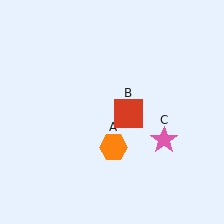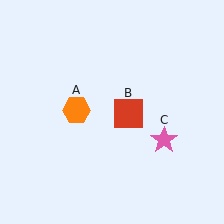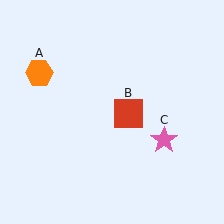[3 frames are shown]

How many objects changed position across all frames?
1 object changed position: orange hexagon (object A).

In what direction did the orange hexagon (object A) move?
The orange hexagon (object A) moved up and to the left.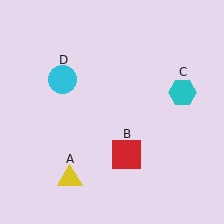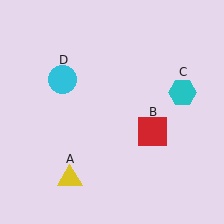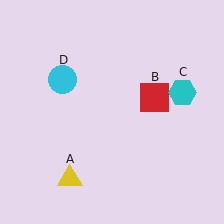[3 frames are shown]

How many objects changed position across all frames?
1 object changed position: red square (object B).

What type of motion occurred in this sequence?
The red square (object B) rotated counterclockwise around the center of the scene.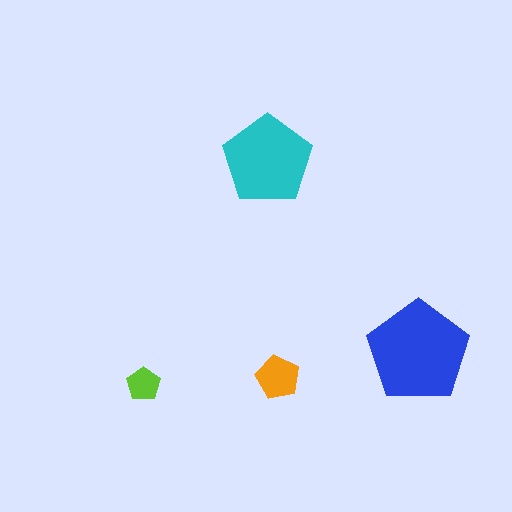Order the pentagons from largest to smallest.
the blue one, the cyan one, the orange one, the lime one.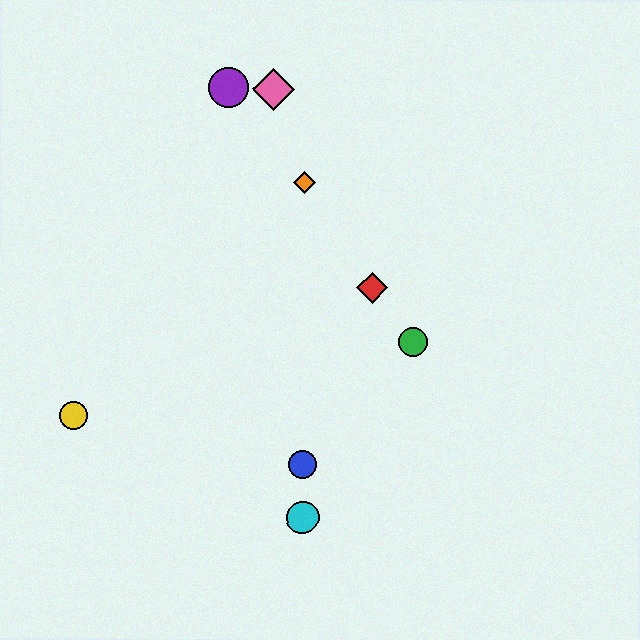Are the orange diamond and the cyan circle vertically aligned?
Yes, both are at x≈305.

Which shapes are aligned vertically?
The blue circle, the orange diamond, the cyan circle are aligned vertically.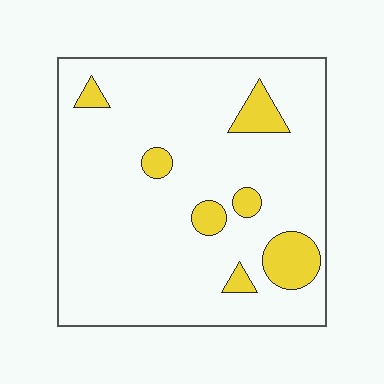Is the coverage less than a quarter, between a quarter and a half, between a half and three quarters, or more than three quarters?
Less than a quarter.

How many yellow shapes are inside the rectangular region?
7.